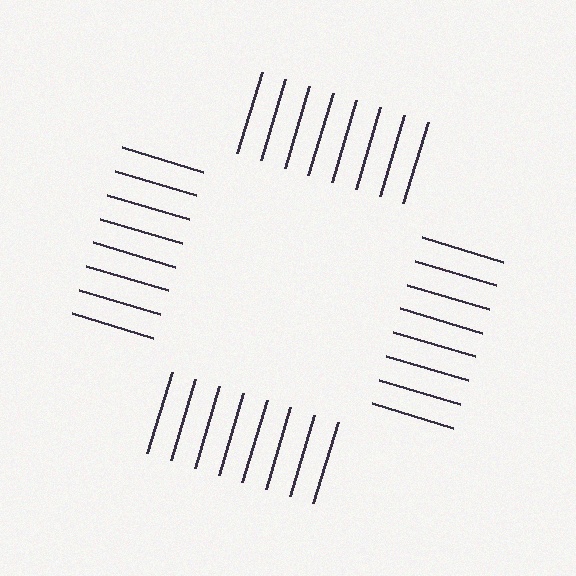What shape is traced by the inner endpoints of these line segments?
An illusory square — the line segments terminate on its edges but no continuous stroke is drawn.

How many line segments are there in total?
32 — 8 along each of the 4 edges.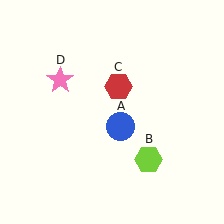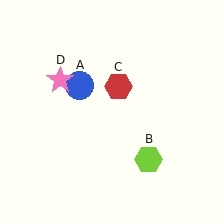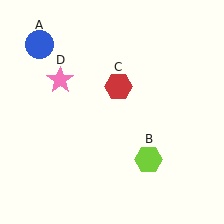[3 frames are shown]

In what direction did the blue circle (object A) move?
The blue circle (object A) moved up and to the left.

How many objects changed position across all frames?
1 object changed position: blue circle (object A).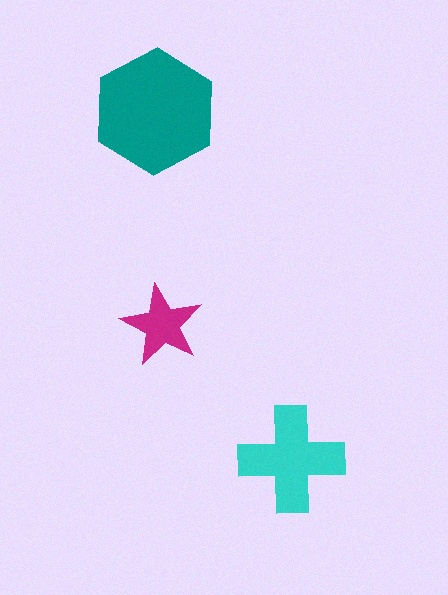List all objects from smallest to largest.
The magenta star, the cyan cross, the teal hexagon.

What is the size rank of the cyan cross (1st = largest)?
2nd.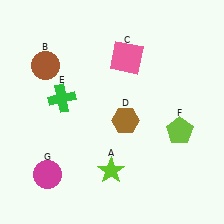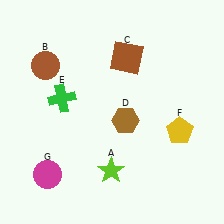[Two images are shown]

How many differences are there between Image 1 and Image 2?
There are 2 differences between the two images.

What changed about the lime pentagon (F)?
In Image 1, F is lime. In Image 2, it changed to yellow.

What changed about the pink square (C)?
In Image 1, C is pink. In Image 2, it changed to brown.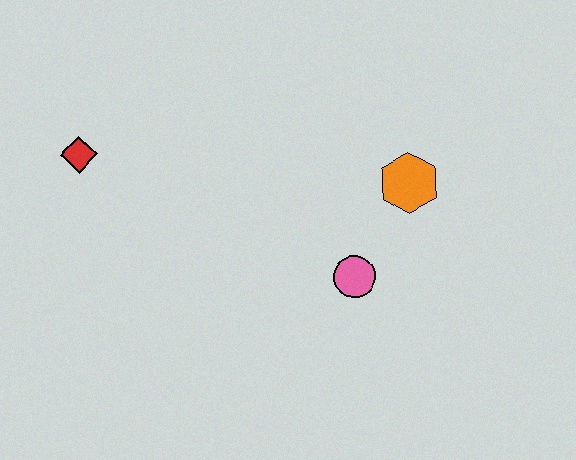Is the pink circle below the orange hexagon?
Yes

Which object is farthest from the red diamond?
The orange hexagon is farthest from the red diamond.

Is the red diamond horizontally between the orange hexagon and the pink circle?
No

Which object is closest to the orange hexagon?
The pink circle is closest to the orange hexagon.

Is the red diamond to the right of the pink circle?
No